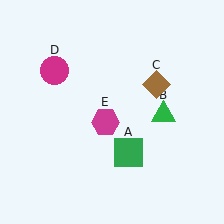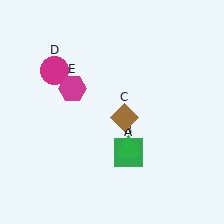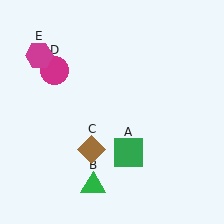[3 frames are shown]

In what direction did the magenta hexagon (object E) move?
The magenta hexagon (object E) moved up and to the left.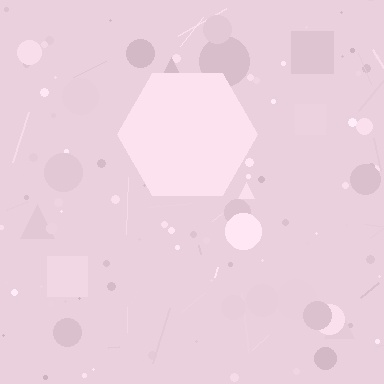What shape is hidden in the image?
A hexagon is hidden in the image.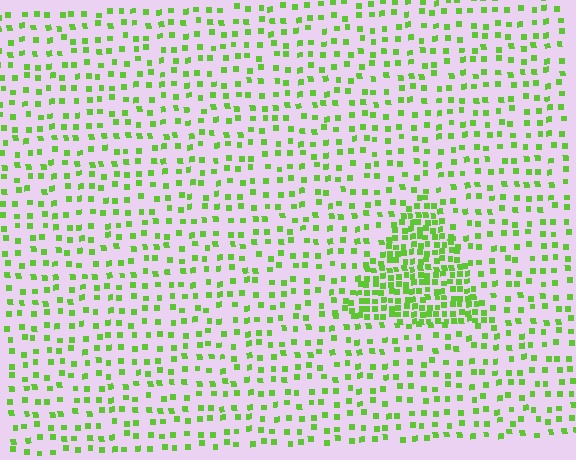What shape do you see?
I see a triangle.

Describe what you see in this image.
The image contains small lime elements arranged at two different densities. A triangle-shaped region is visible where the elements are more densely packed than the surrounding area.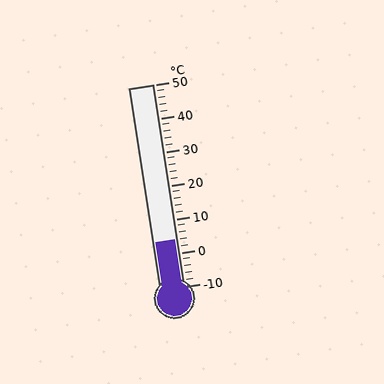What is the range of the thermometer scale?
The thermometer scale ranges from -10°C to 50°C.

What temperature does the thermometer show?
The thermometer shows approximately 4°C.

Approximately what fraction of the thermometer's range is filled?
The thermometer is filled to approximately 25% of its range.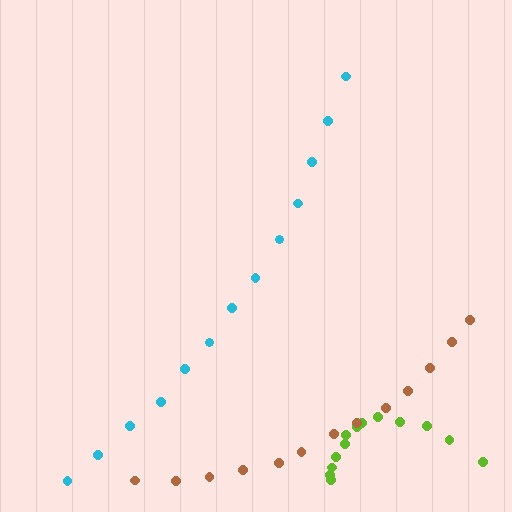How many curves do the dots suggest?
There are 3 distinct paths.